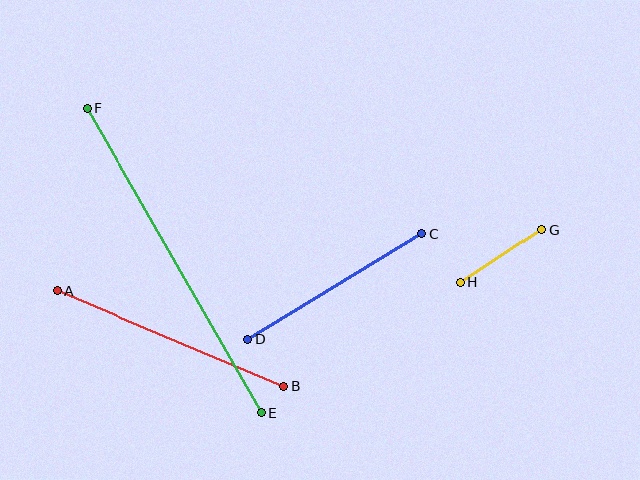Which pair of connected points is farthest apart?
Points E and F are farthest apart.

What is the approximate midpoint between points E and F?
The midpoint is at approximately (174, 261) pixels.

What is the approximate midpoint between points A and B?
The midpoint is at approximately (170, 338) pixels.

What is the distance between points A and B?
The distance is approximately 245 pixels.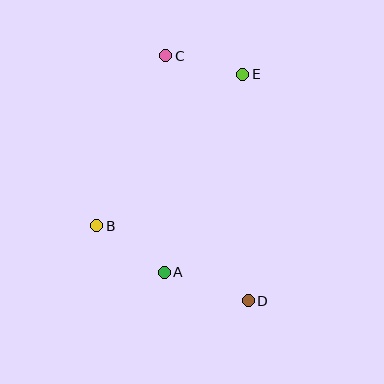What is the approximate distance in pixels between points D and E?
The distance between D and E is approximately 226 pixels.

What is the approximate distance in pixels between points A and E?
The distance between A and E is approximately 213 pixels.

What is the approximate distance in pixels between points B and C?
The distance between B and C is approximately 184 pixels.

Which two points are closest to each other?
Points C and E are closest to each other.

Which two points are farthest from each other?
Points C and D are farthest from each other.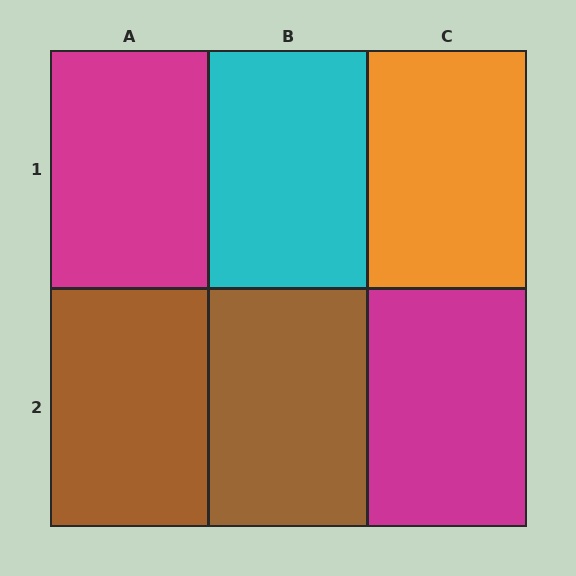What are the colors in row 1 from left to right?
Magenta, cyan, orange.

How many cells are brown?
2 cells are brown.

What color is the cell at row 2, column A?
Brown.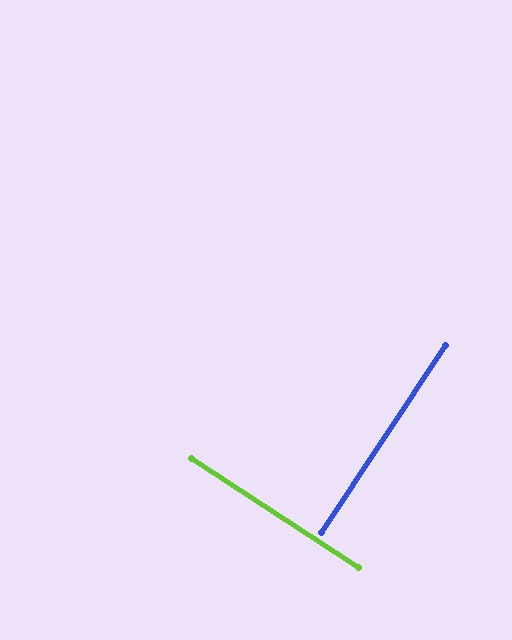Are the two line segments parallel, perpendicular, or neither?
Perpendicular — they meet at approximately 90°.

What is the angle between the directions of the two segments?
Approximately 90 degrees.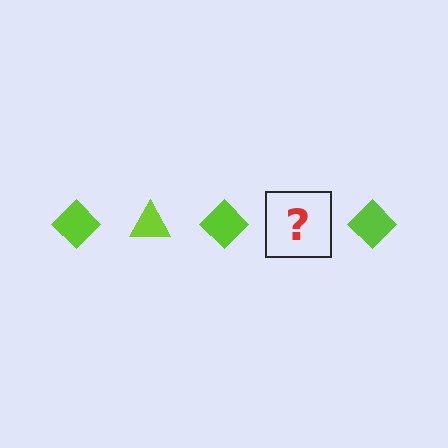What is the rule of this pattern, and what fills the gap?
The rule is that the pattern cycles through diamond, triangle shapes in lime. The gap should be filled with a lime triangle.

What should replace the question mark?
The question mark should be replaced with a lime triangle.